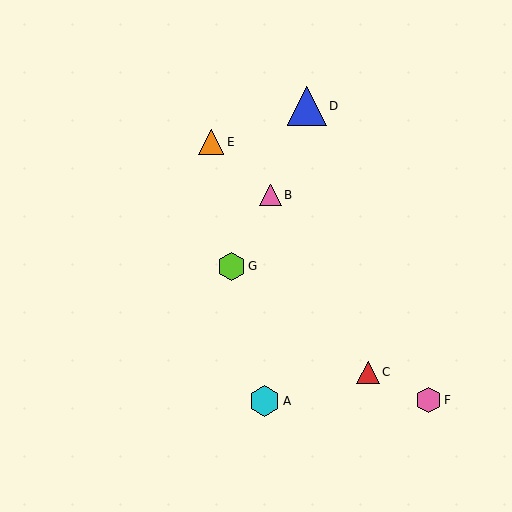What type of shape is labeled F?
Shape F is a pink hexagon.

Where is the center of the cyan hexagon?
The center of the cyan hexagon is at (264, 401).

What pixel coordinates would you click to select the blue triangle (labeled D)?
Click at (307, 106) to select the blue triangle D.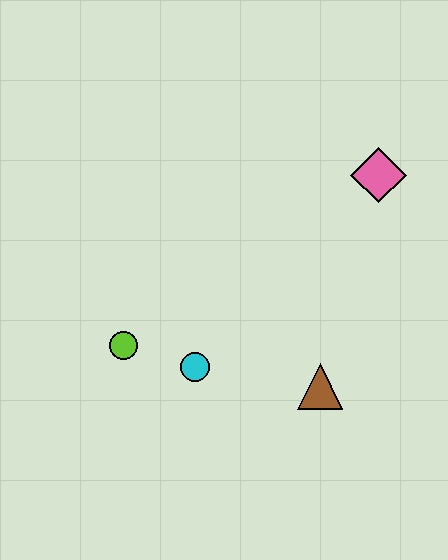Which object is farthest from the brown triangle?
The pink diamond is farthest from the brown triangle.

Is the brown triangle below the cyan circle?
Yes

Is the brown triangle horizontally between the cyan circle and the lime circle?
No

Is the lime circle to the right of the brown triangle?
No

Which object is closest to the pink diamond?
The brown triangle is closest to the pink diamond.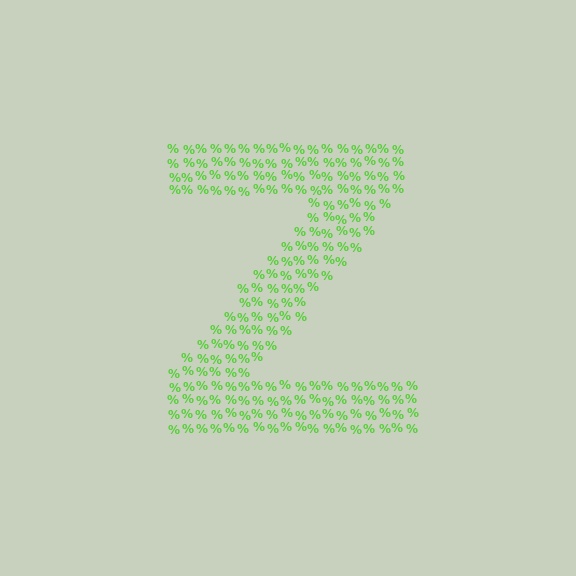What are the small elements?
The small elements are percent signs.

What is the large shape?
The large shape is the letter Z.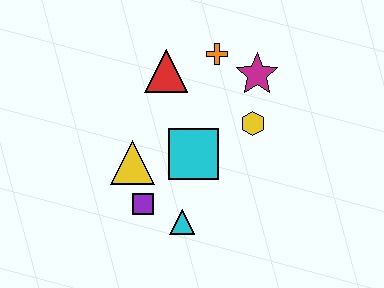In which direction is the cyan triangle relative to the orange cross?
The cyan triangle is below the orange cross.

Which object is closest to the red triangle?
The orange cross is closest to the red triangle.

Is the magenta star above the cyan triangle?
Yes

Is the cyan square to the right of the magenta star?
No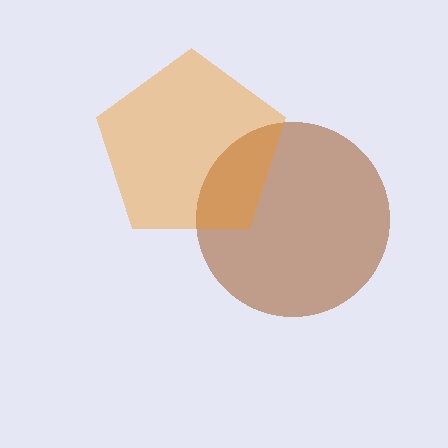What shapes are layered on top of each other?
The layered shapes are: a brown circle, an orange pentagon.